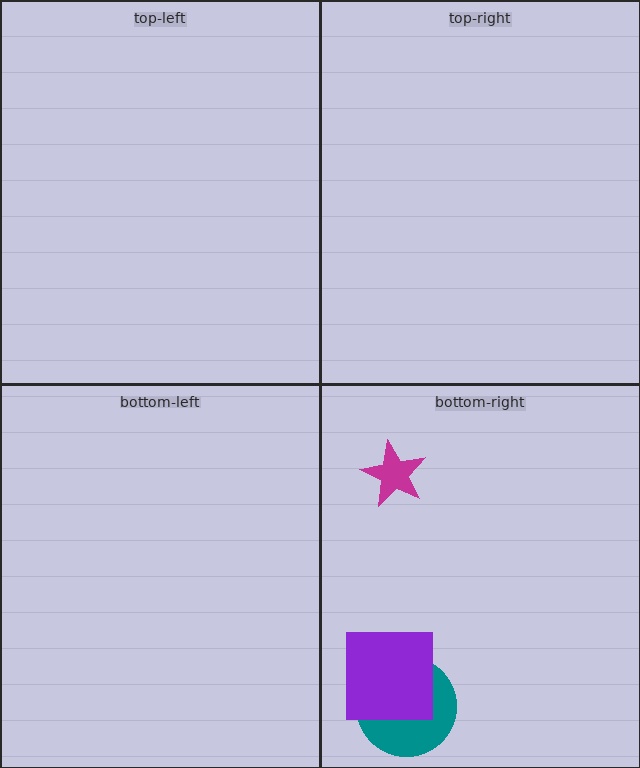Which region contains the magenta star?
The bottom-right region.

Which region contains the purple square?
The bottom-right region.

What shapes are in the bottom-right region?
The teal circle, the magenta star, the purple square.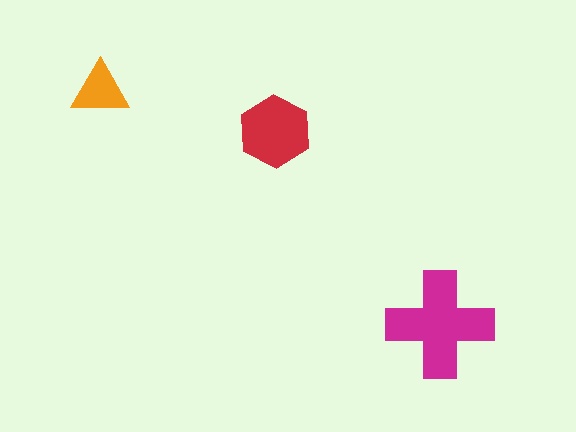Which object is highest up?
The orange triangle is topmost.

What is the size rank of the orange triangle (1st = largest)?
3rd.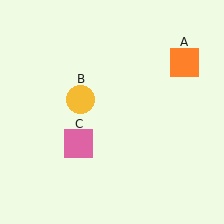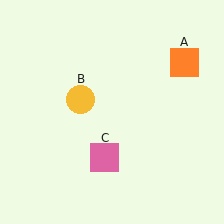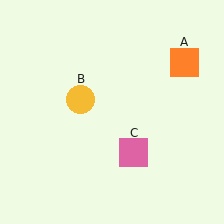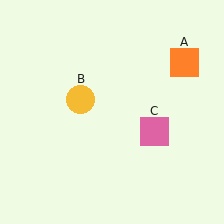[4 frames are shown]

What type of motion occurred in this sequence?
The pink square (object C) rotated counterclockwise around the center of the scene.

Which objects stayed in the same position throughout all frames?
Orange square (object A) and yellow circle (object B) remained stationary.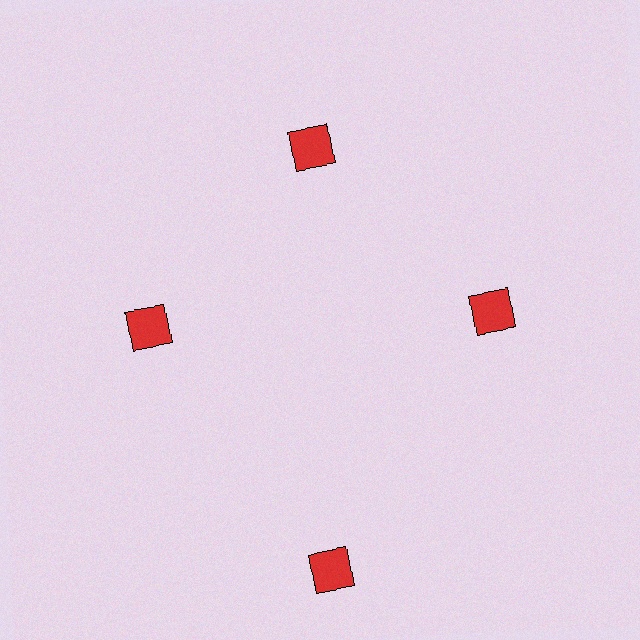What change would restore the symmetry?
The symmetry would be restored by moving it inward, back onto the ring so that all 4 squares sit at equal angles and equal distance from the center.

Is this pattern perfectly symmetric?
No. The 4 red squares are arranged in a ring, but one element near the 6 o'clock position is pushed outward from the center, breaking the 4-fold rotational symmetry.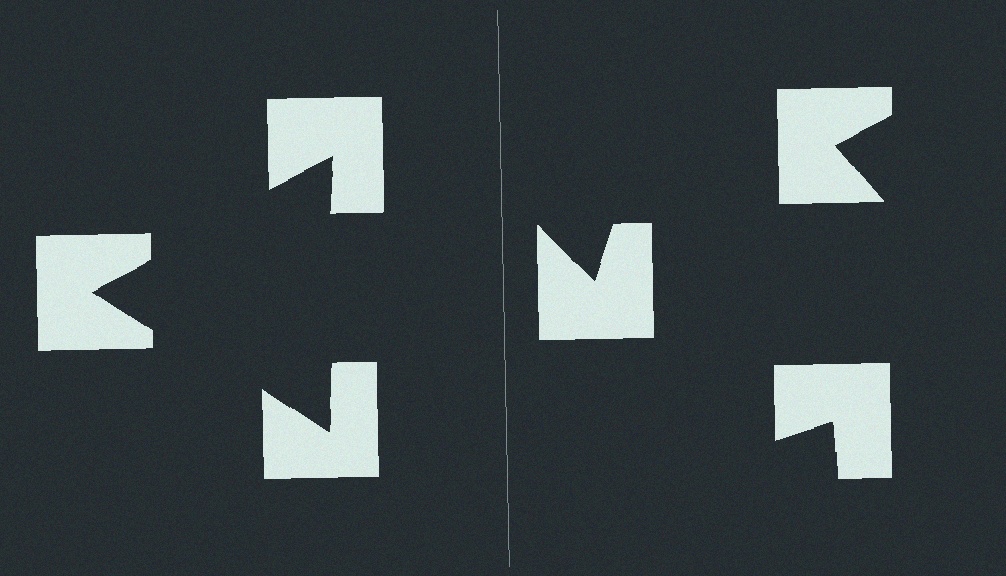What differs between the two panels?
The notched squares are positioned identically on both sides; only the wedge orientations differ. On the left they align to a triangle; on the right they are misaligned.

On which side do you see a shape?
An illusory triangle appears on the left side. On the right side the wedge cuts are rotated, so no coherent shape forms.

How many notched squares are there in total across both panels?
6 — 3 on each side.